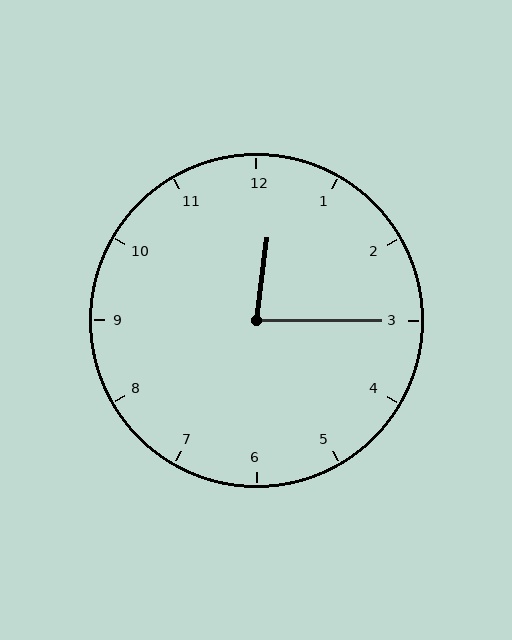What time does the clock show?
12:15.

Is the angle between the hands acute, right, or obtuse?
It is acute.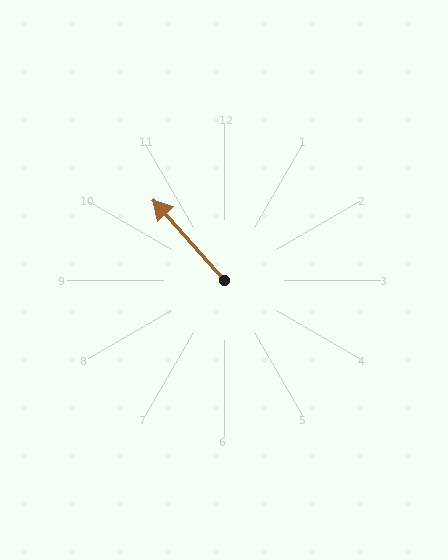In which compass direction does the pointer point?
Northwest.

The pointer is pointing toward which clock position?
Roughly 11 o'clock.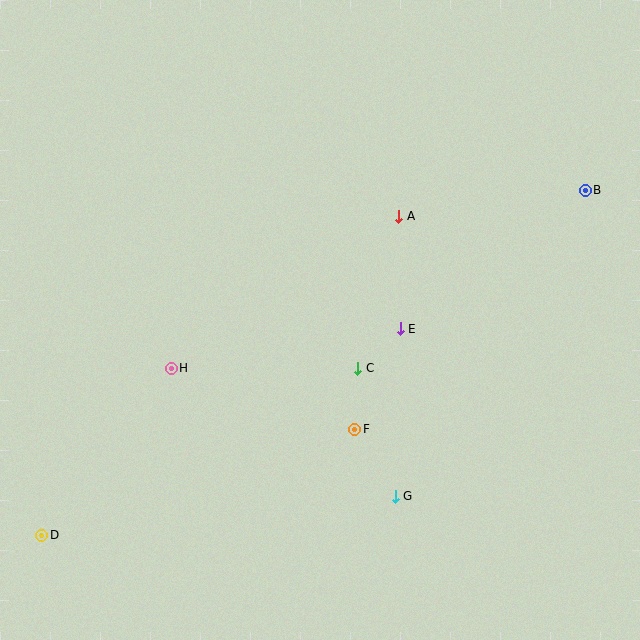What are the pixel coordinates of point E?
Point E is at (400, 329).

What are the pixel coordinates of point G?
Point G is at (395, 496).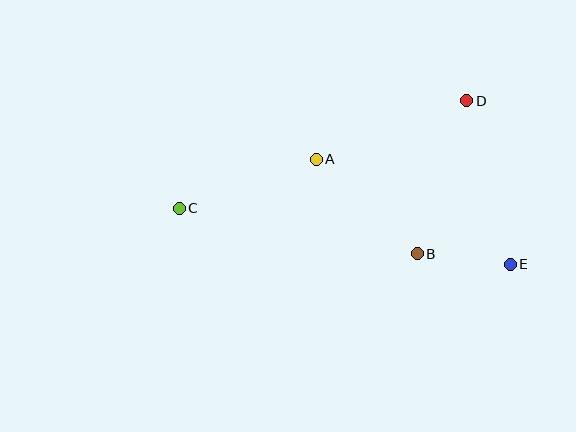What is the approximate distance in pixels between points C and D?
The distance between C and D is approximately 307 pixels.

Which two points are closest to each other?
Points B and E are closest to each other.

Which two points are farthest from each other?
Points C and E are farthest from each other.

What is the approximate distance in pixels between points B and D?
The distance between B and D is approximately 161 pixels.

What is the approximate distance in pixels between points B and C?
The distance between B and C is approximately 242 pixels.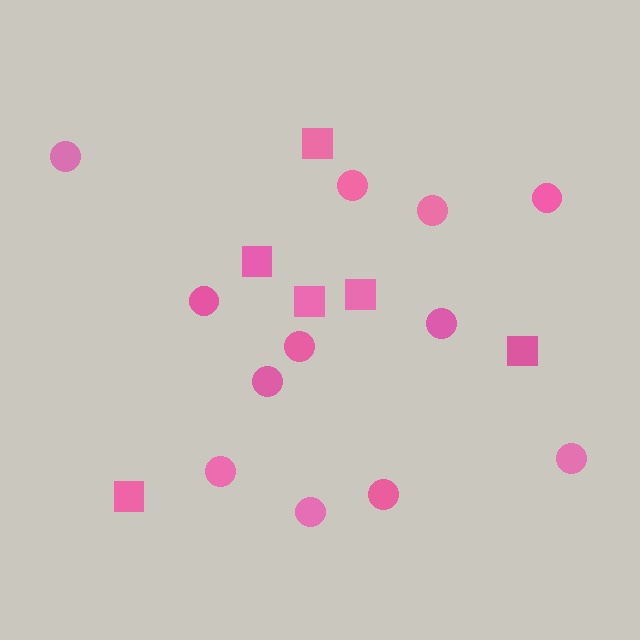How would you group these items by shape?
There are 2 groups: one group of circles (12) and one group of squares (6).